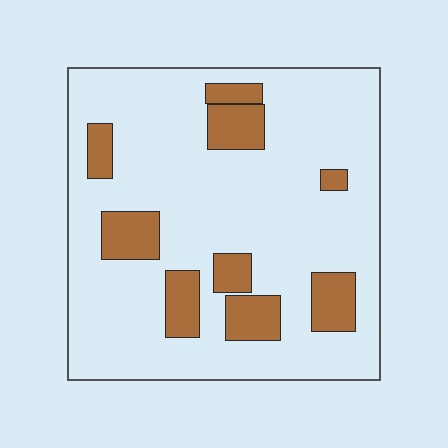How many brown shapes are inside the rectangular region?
9.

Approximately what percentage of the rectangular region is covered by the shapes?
Approximately 20%.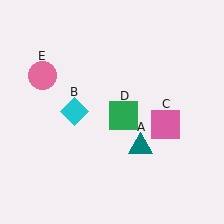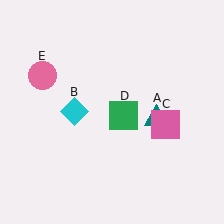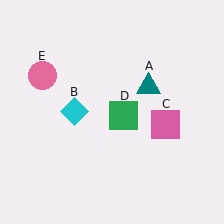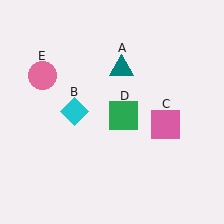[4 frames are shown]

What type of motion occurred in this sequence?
The teal triangle (object A) rotated counterclockwise around the center of the scene.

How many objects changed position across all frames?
1 object changed position: teal triangle (object A).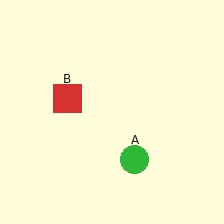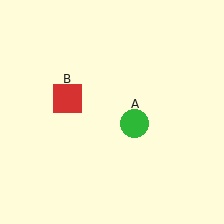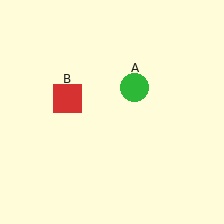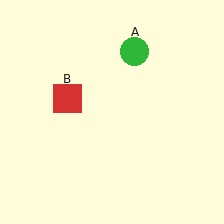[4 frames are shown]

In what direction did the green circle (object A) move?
The green circle (object A) moved up.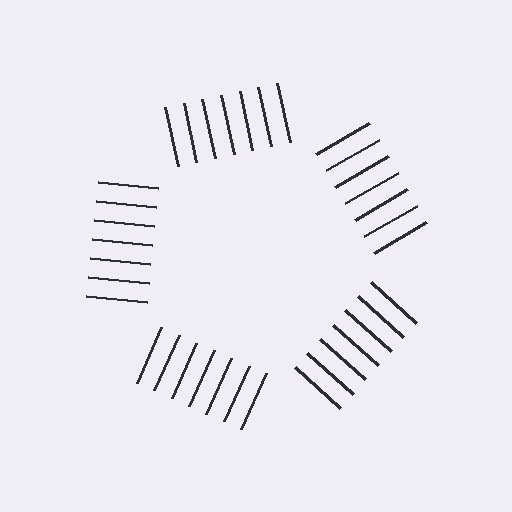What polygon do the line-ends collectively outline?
An illusory pentagon — the line segments terminate on its edges but no continuous stroke is drawn.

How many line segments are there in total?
35 — 7 along each of the 5 edges.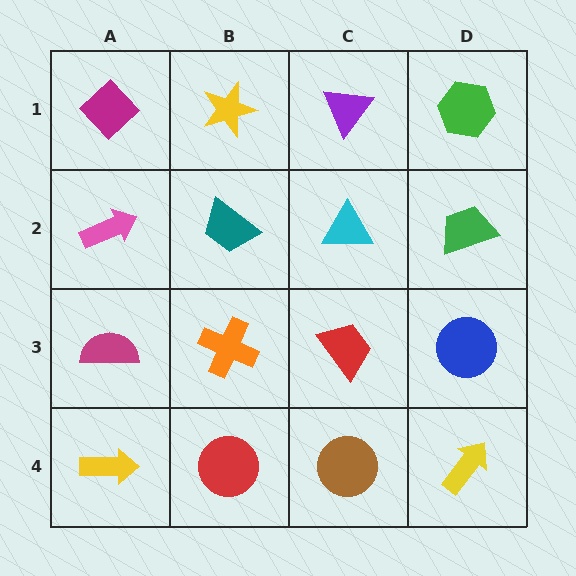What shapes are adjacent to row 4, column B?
An orange cross (row 3, column B), a yellow arrow (row 4, column A), a brown circle (row 4, column C).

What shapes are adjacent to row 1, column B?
A teal trapezoid (row 2, column B), a magenta diamond (row 1, column A), a purple triangle (row 1, column C).